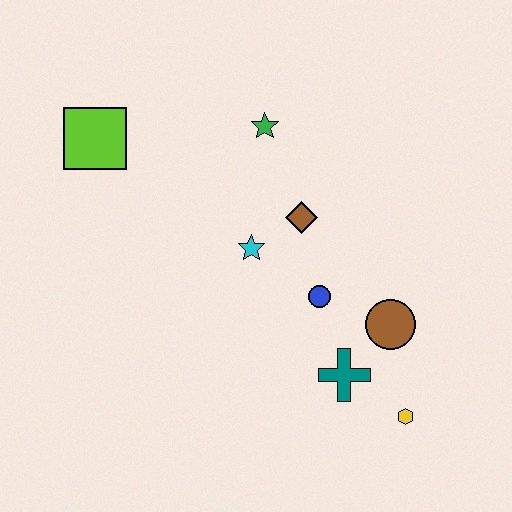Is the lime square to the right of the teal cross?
No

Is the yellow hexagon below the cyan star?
Yes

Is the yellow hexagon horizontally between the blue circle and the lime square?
No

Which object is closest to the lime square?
The green star is closest to the lime square.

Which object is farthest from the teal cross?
The lime square is farthest from the teal cross.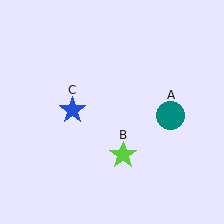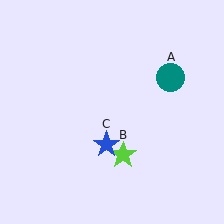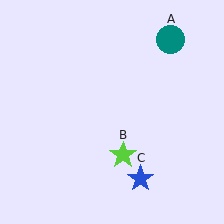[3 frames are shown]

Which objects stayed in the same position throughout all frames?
Lime star (object B) remained stationary.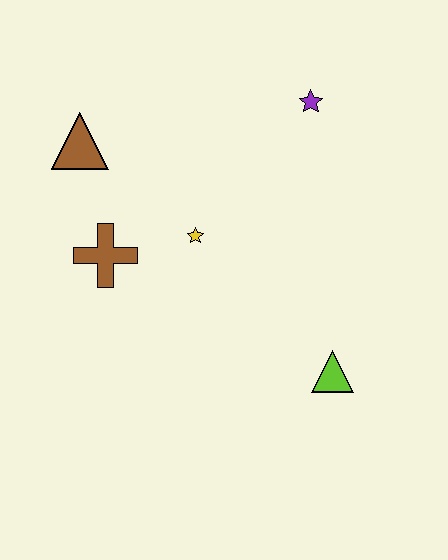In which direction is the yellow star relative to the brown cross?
The yellow star is to the right of the brown cross.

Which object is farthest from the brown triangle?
The lime triangle is farthest from the brown triangle.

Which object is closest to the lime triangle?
The yellow star is closest to the lime triangle.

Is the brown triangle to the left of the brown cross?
Yes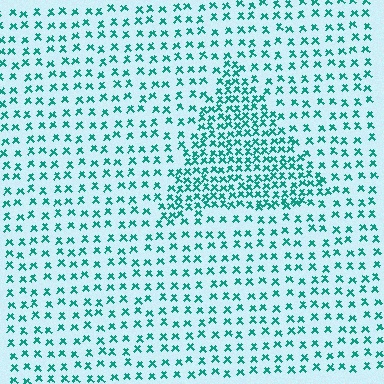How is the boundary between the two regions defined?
The boundary is defined by a change in element density (approximately 2.1x ratio). All elements are the same color, size, and shape.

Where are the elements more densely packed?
The elements are more densely packed inside the triangle boundary.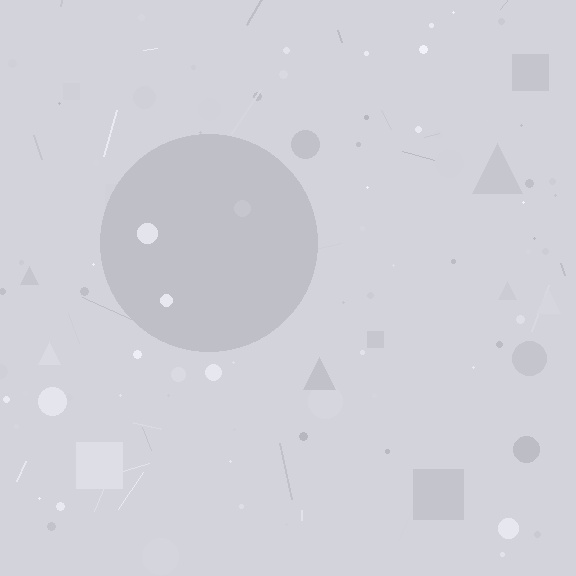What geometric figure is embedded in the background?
A circle is embedded in the background.